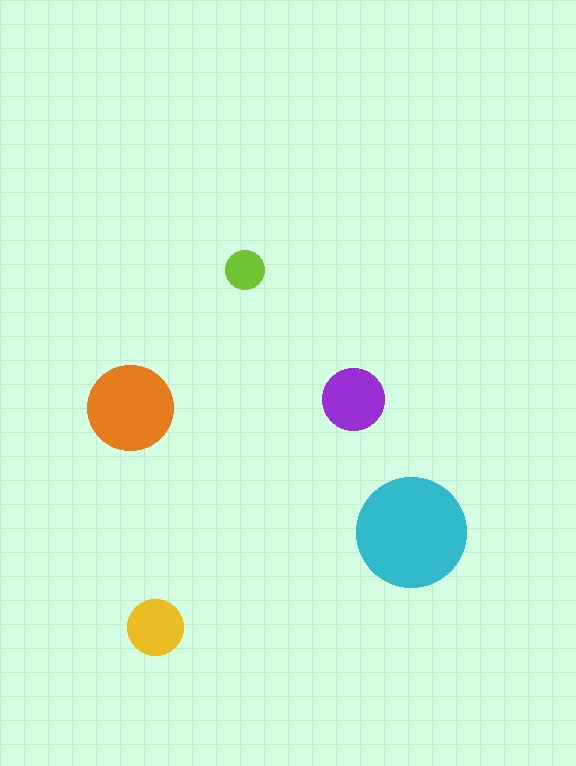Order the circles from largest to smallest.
the cyan one, the orange one, the purple one, the yellow one, the lime one.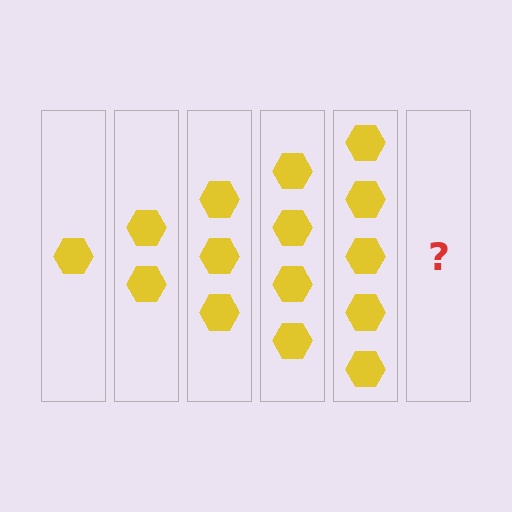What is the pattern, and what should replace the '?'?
The pattern is that each step adds one more hexagon. The '?' should be 6 hexagons.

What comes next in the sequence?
The next element should be 6 hexagons.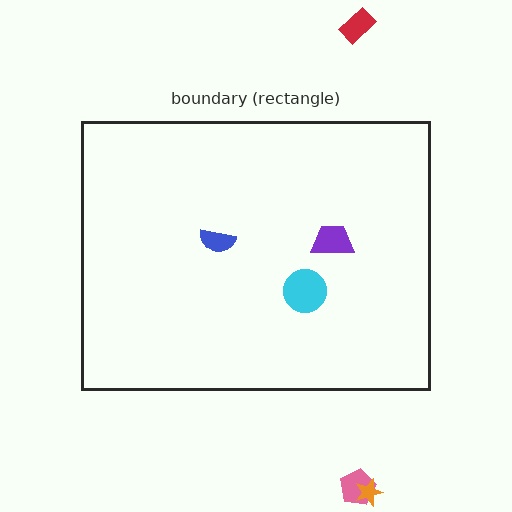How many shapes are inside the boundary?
3 inside, 3 outside.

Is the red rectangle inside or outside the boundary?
Outside.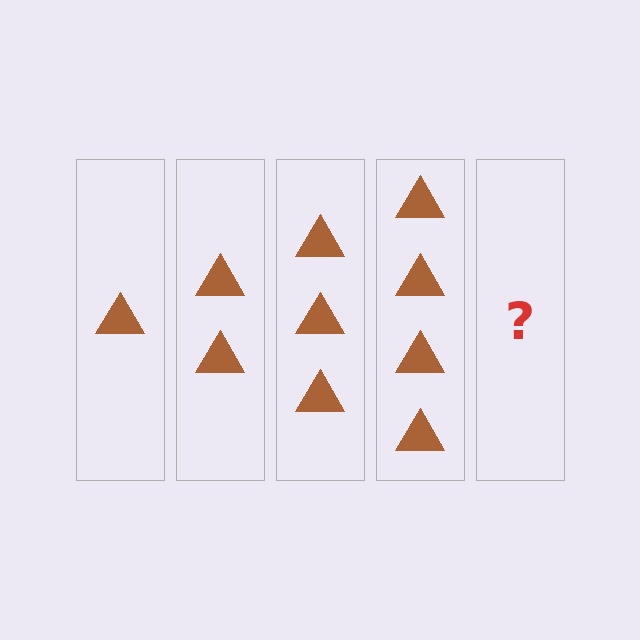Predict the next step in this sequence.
The next step is 5 triangles.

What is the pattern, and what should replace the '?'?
The pattern is that each step adds one more triangle. The '?' should be 5 triangles.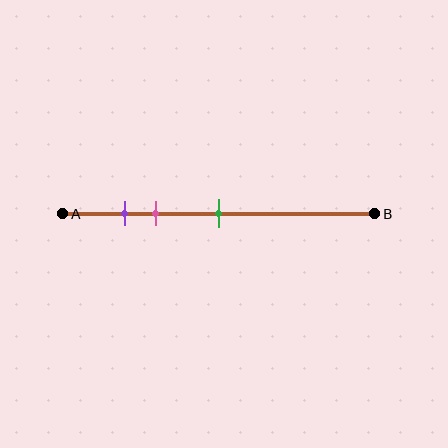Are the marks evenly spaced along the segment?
No, the marks are not evenly spaced.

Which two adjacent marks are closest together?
The purple and pink marks are the closest adjacent pair.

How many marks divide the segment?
There are 3 marks dividing the segment.